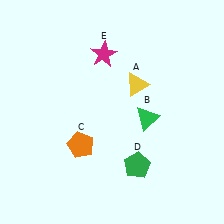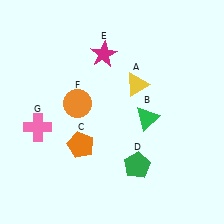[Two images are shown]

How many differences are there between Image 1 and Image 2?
There are 2 differences between the two images.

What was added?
An orange circle (F), a pink cross (G) were added in Image 2.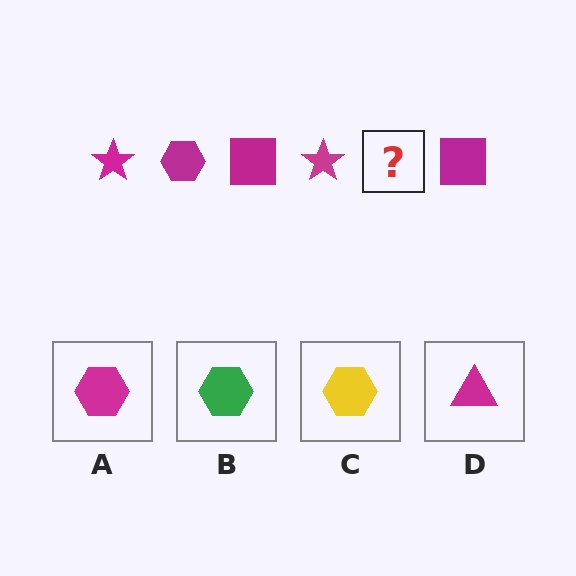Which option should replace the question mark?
Option A.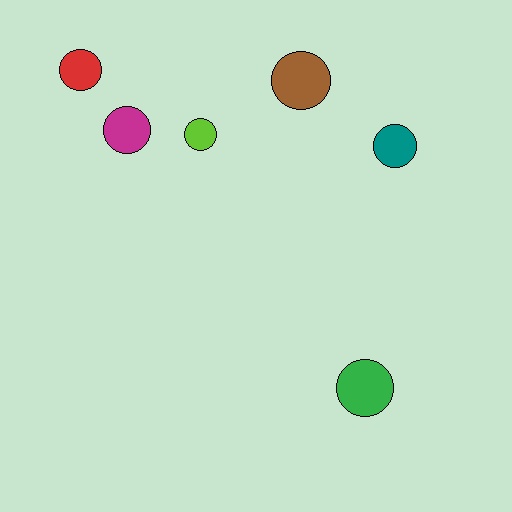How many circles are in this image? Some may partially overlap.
There are 6 circles.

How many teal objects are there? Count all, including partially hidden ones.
There is 1 teal object.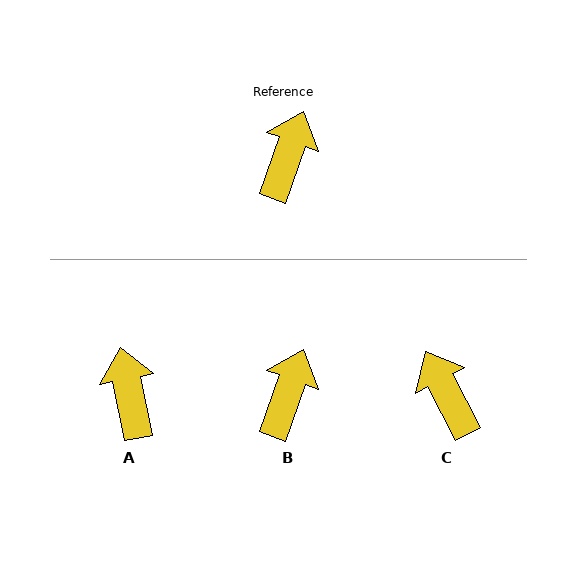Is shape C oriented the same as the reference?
No, it is off by about 48 degrees.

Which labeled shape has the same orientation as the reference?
B.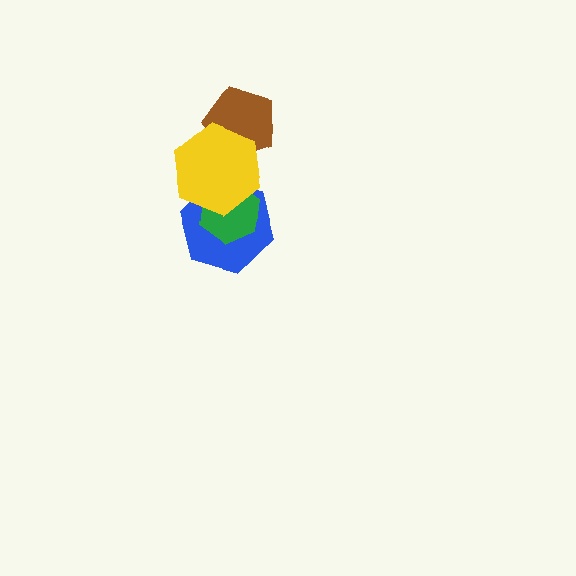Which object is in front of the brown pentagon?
The yellow hexagon is in front of the brown pentagon.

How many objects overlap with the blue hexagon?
2 objects overlap with the blue hexagon.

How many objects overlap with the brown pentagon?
1 object overlaps with the brown pentagon.